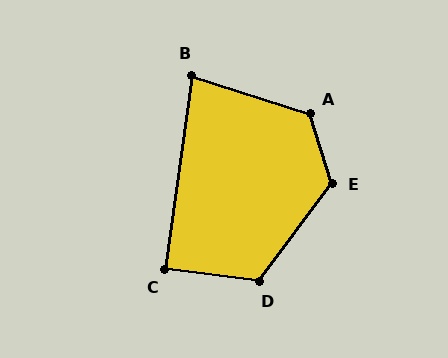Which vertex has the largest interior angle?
E, at approximately 126 degrees.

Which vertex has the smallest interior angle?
B, at approximately 80 degrees.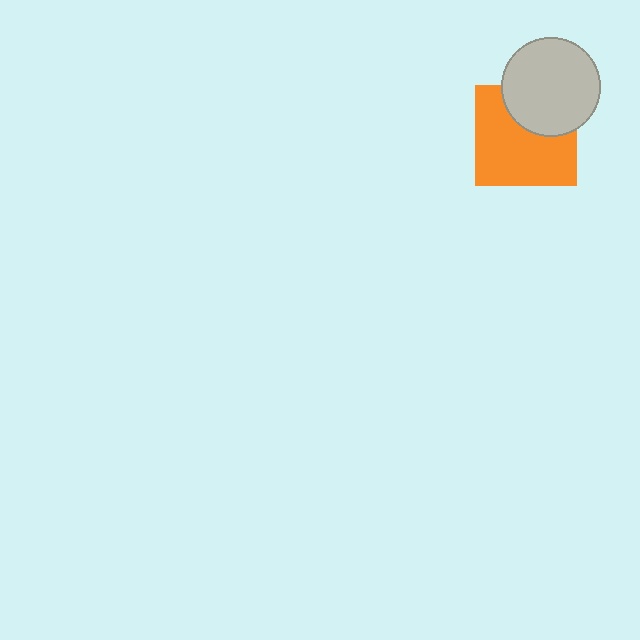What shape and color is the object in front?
The object in front is a light gray circle.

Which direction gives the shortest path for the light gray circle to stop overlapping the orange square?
Moving up gives the shortest separation.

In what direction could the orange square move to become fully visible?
The orange square could move down. That would shift it out from behind the light gray circle entirely.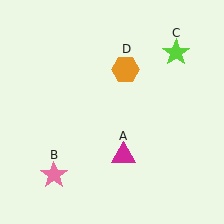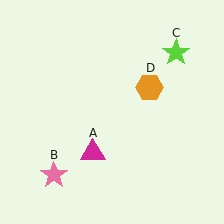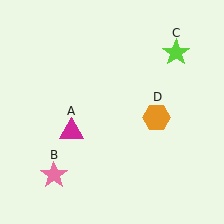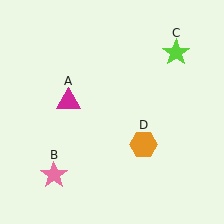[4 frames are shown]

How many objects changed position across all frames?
2 objects changed position: magenta triangle (object A), orange hexagon (object D).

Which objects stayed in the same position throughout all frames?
Pink star (object B) and lime star (object C) remained stationary.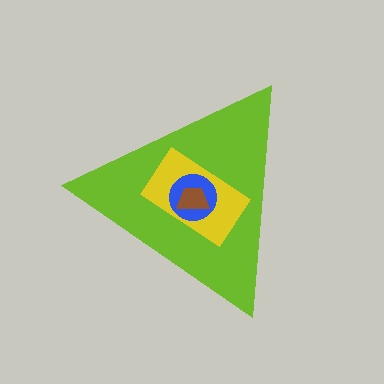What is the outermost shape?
The lime triangle.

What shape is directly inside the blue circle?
The brown trapezoid.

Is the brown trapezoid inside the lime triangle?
Yes.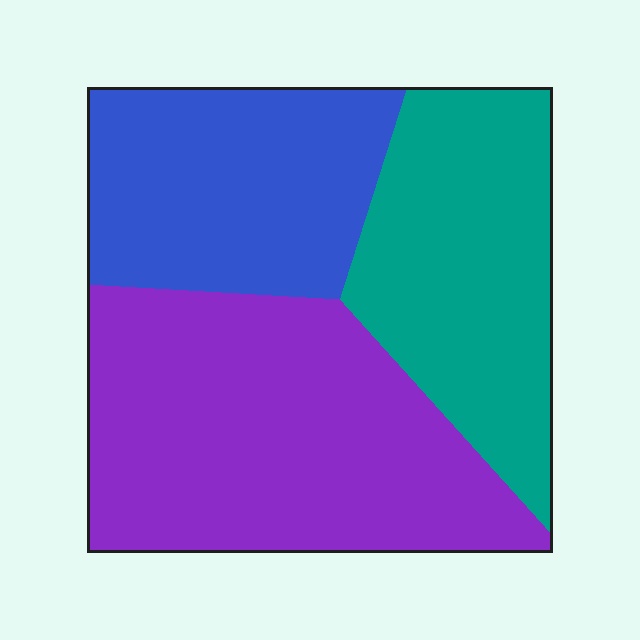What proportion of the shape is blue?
Blue covers 27% of the shape.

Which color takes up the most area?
Purple, at roughly 45%.